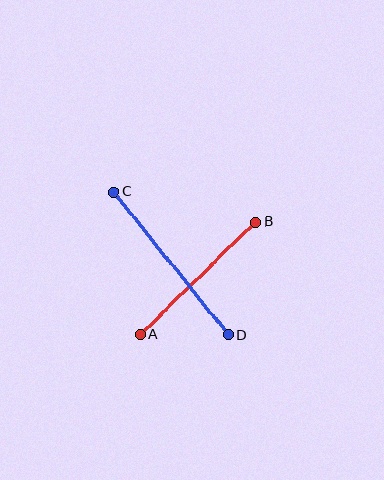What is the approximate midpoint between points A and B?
The midpoint is at approximately (198, 278) pixels.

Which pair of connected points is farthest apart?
Points C and D are farthest apart.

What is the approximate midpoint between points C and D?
The midpoint is at approximately (171, 263) pixels.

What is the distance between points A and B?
The distance is approximately 161 pixels.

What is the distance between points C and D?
The distance is approximately 183 pixels.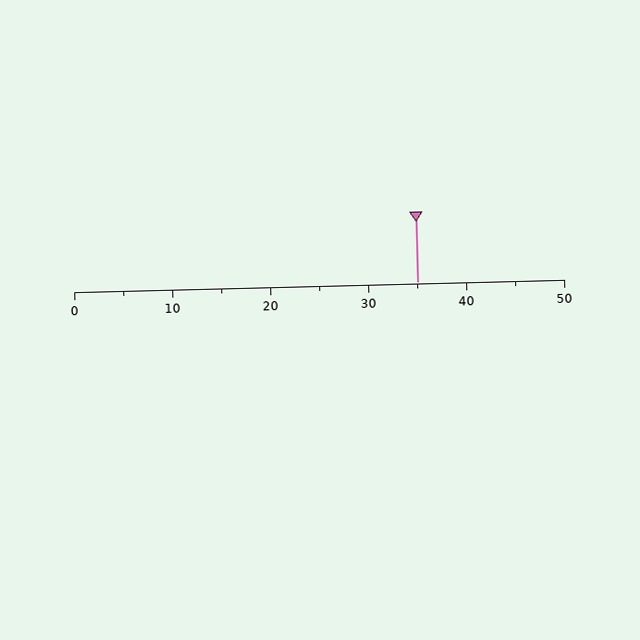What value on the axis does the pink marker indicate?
The marker indicates approximately 35.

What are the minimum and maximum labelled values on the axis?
The axis runs from 0 to 50.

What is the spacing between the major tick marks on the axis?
The major ticks are spaced 10 apart.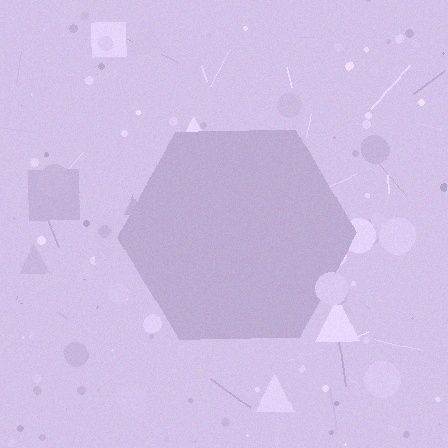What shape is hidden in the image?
A hexagon is hidden in the image.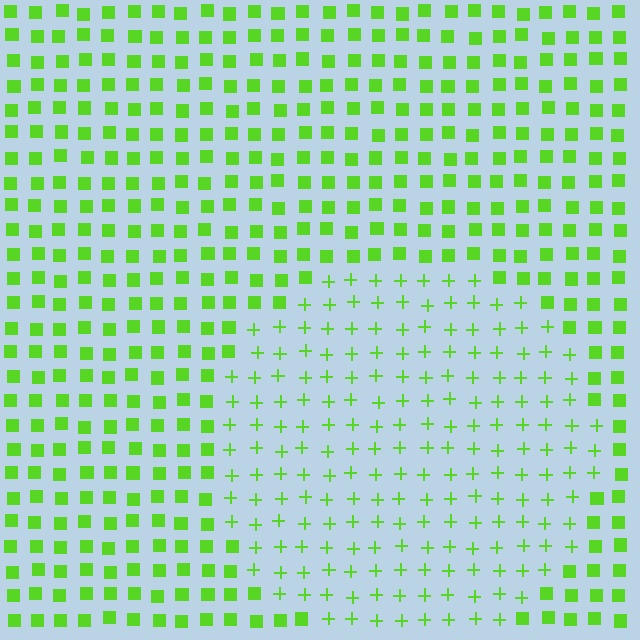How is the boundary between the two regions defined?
The boundary is defined by a change in element shape: plus signs inside vs. squares outside. All elements share the same color and spacing.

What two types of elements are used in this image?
The image uses plus signs inside the circle region and squares outside it.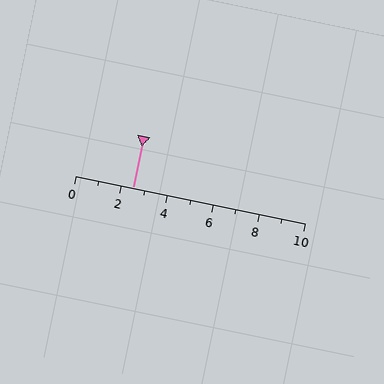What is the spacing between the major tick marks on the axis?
The major ticks are spaced 2 apart.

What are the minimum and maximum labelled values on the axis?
The axis runs from 0 to 10.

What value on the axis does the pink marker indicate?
The marker indicates approximately 2.5.